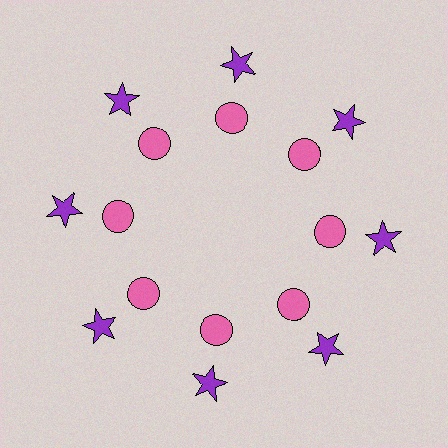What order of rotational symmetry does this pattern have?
This pattern has 8-fold rotational symmetry.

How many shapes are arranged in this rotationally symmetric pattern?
There are 16 shapes, arranged in 8 groups of 2.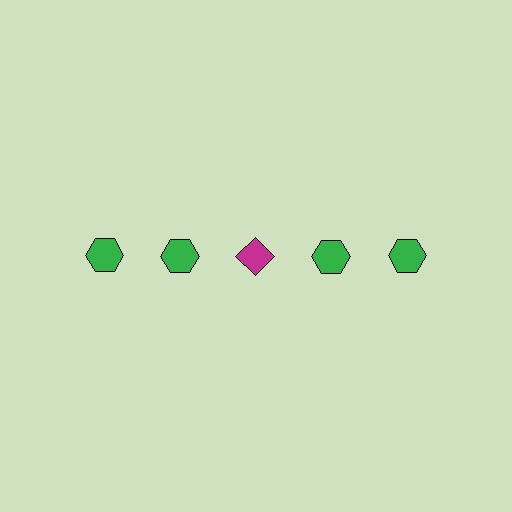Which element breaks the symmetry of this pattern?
The magenta diamond in the top row, center column breaks the symmetry. All other shapes are green hexagons.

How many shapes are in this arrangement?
There are 5 shapes arranged in a grid pattern.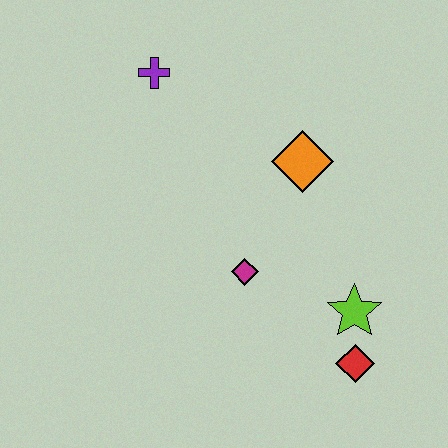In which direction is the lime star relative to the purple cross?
The lime star is below the purple cross.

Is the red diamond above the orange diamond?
No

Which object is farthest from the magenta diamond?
The purple cross is farthest from the magenta diamond.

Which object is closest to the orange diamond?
The magenta diamond is closest to the orange diamond.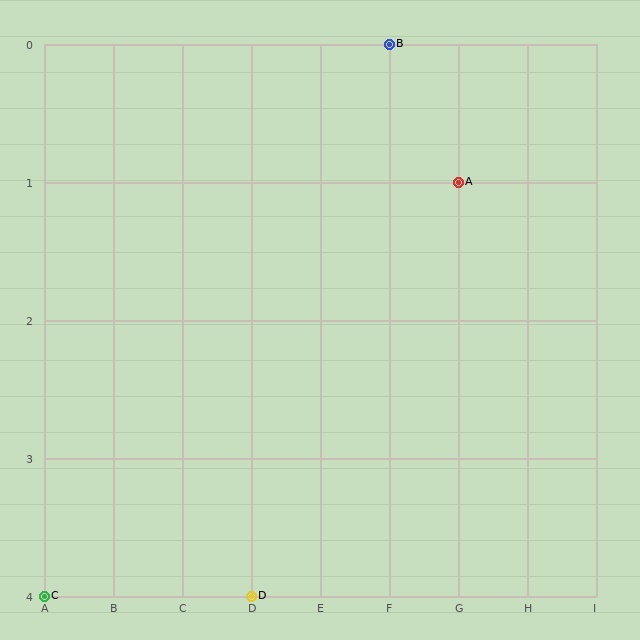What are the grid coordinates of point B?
Point B is at grid coordinates (F, 0).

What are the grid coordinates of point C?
Point C is at grid coordinates (A, 4).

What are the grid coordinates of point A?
Point A is at grid coordinates (G, 1).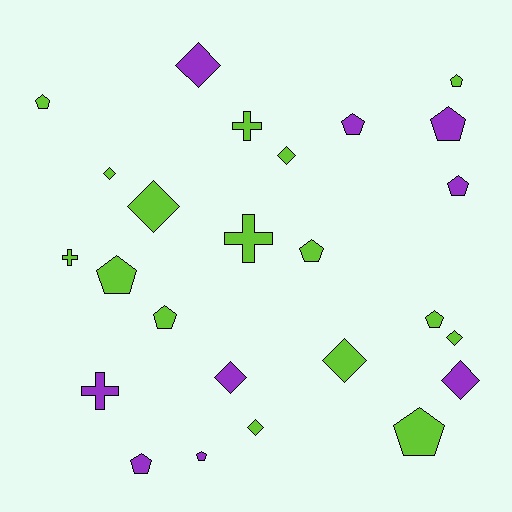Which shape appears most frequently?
Pentagon, with 12 objects.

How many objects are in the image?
There are 25 objects.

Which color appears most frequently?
Lime, with 16 objects.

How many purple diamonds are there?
There are 3 purple diamonds.